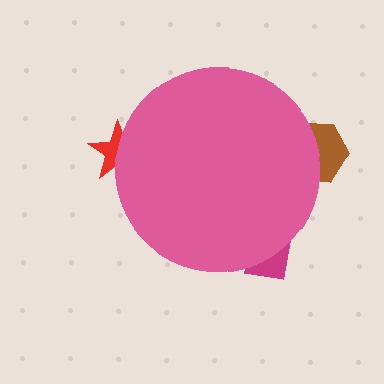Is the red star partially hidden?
Yes, the red star is partially hidden behind the pink circle.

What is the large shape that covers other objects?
A pink circle.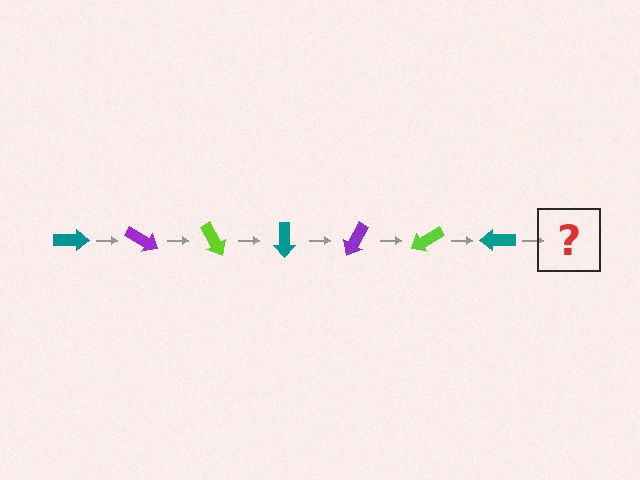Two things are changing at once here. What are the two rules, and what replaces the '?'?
The two rules are that it rotates 30 degrees each step and the color cycles through teal, purple, and lime. The '?' should be a purple arrow, rotated 210 degrees from the start.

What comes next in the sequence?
The next element should be a purple arrow, rotated 210 degrees from the start.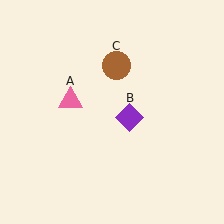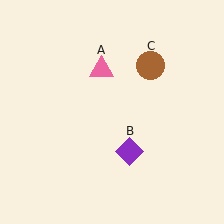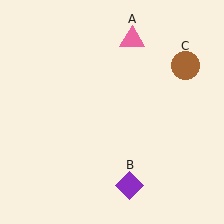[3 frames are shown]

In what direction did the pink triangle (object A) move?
The pink triangle (object A) moved up and to the right.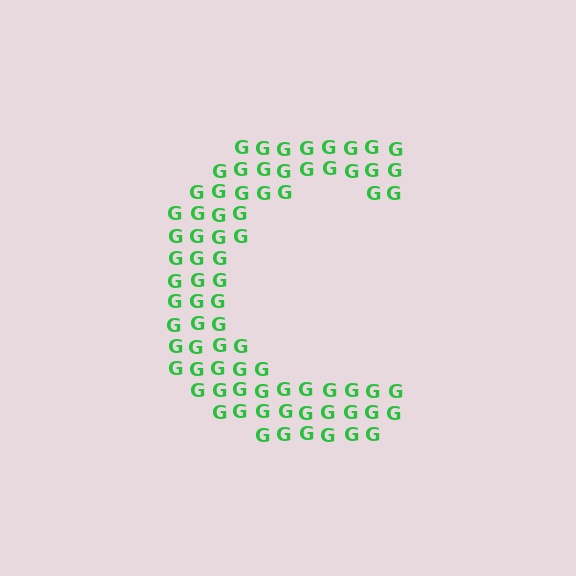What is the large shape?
The large shape is the letter C.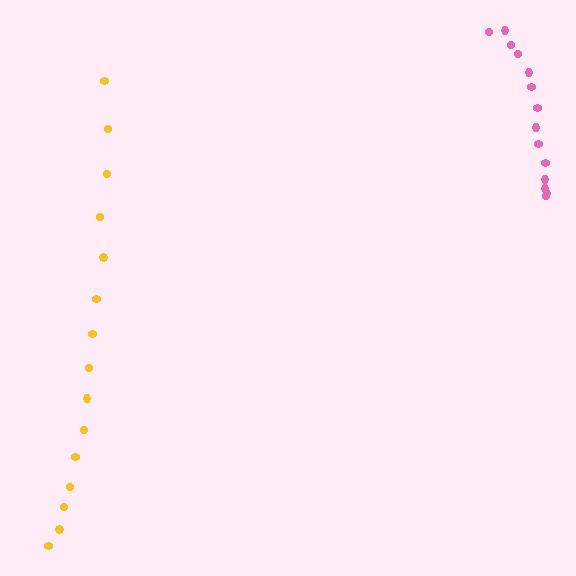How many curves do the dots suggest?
There are 2 distinct paths.